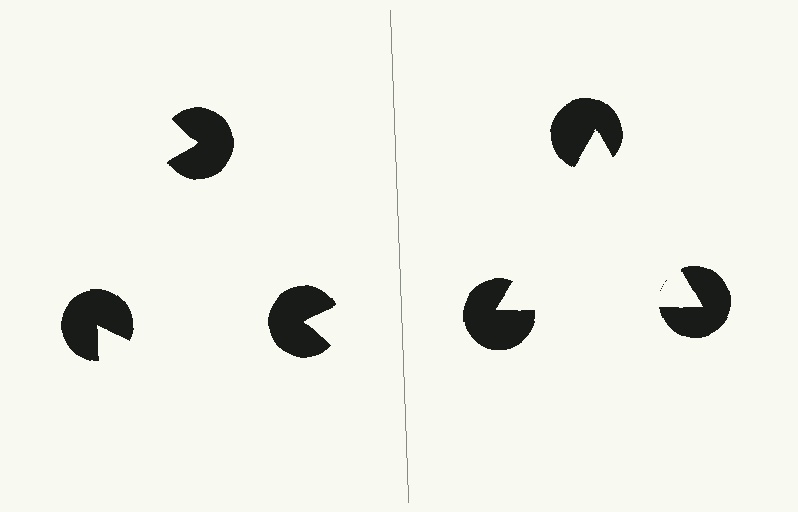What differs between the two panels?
The pac-man discs are positioned identically on both sides; only the wedge orientations differ. On the right they align to a triangle; on the left they are misaligned.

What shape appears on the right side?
An illusory triangle.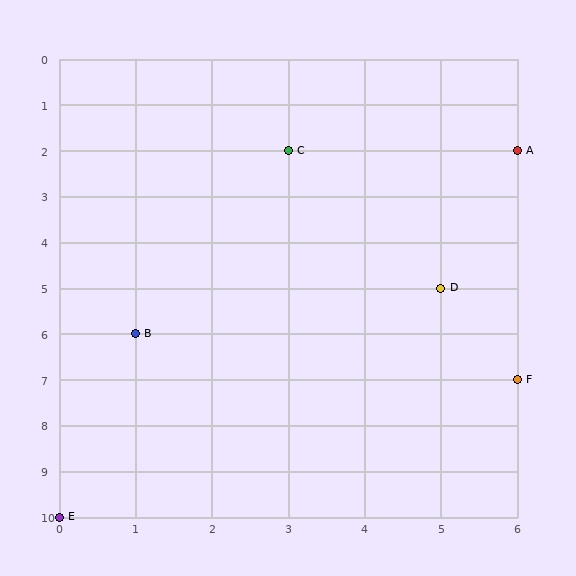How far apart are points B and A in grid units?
Points B and A are 5 columns and 4 rows apart (about 6.4 grid units diagonally).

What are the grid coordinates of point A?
Point A is at grid coordinates (6, 2).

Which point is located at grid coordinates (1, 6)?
Point B is at (1, 6).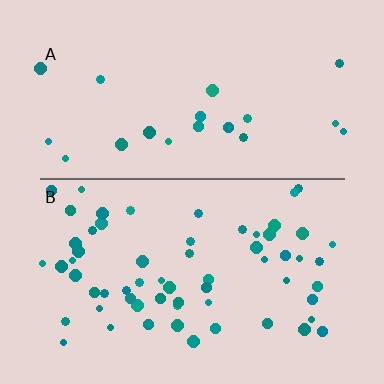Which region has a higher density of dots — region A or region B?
B (the bottom).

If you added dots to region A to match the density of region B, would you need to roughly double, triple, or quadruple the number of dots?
Approximately triple.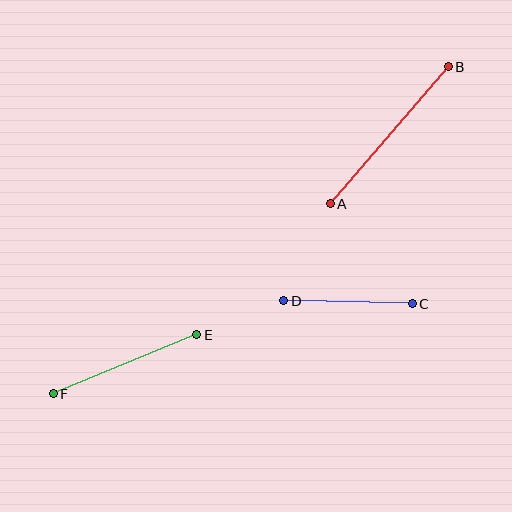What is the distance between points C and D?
The distance is approximately 129 pixels.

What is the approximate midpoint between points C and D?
The midpoint is at approximately (348, 302) pixels.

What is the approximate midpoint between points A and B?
The midpoint is at approximately (389, 135) pixels.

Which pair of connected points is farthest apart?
Points A and B are farthest apart.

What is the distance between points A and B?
The distance is approximately 181 pixels.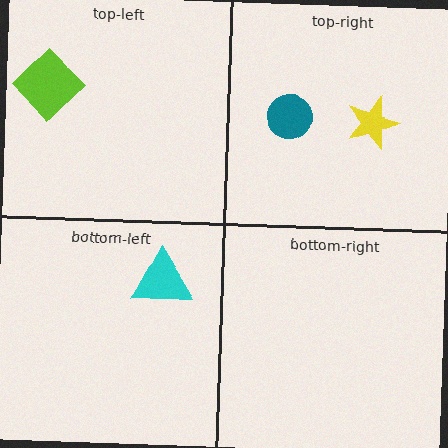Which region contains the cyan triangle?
The bottom-left region.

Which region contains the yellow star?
The top-right region.